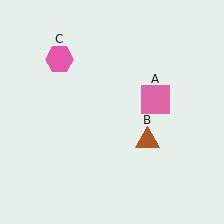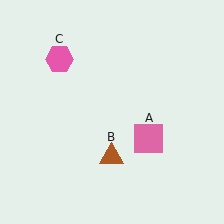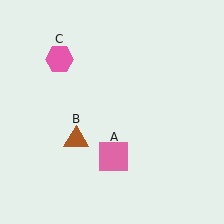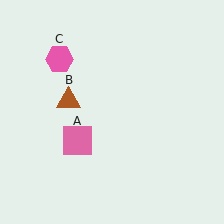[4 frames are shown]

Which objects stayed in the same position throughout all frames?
Pink hexagon (object C) remained stationary.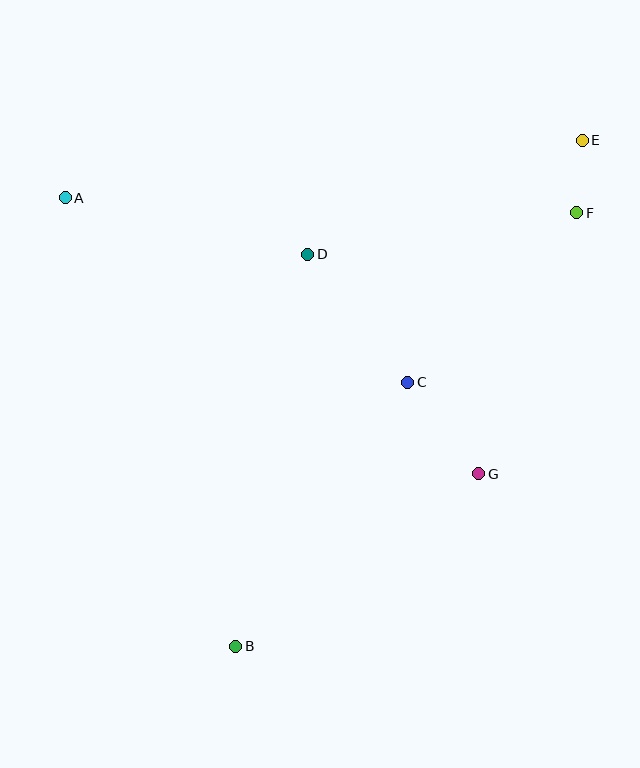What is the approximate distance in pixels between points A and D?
The distance between A and D is approximately 249 pixels.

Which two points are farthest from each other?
Points B and E are farthest from each other.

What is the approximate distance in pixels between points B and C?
The distance between B and C is approximately 315 pixels.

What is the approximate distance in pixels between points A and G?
The distance between A and G is approximately 497 pixels.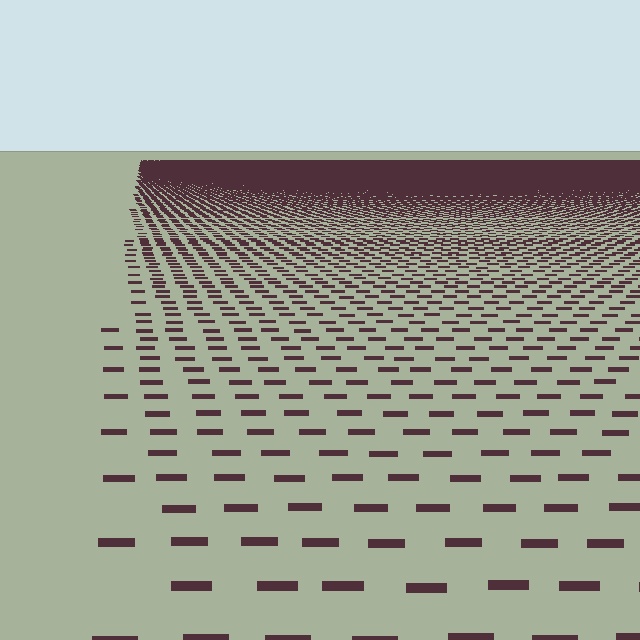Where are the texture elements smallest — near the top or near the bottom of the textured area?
Near the top.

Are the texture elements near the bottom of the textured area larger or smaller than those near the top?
Larger. Near the bottom, elements are closer to the viewer and appear at a bigger on-screen size.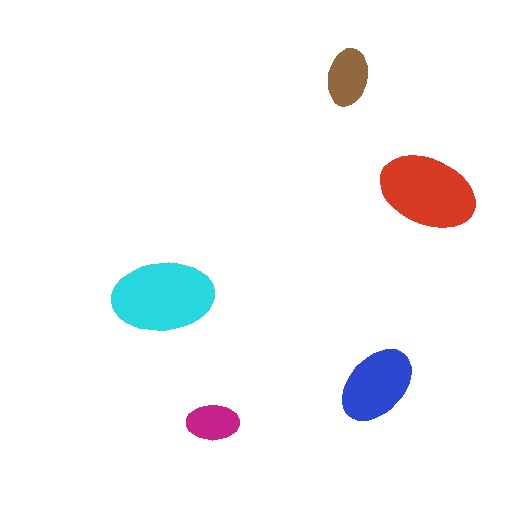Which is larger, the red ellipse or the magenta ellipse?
The red one.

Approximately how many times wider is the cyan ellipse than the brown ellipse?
About 2 times wider.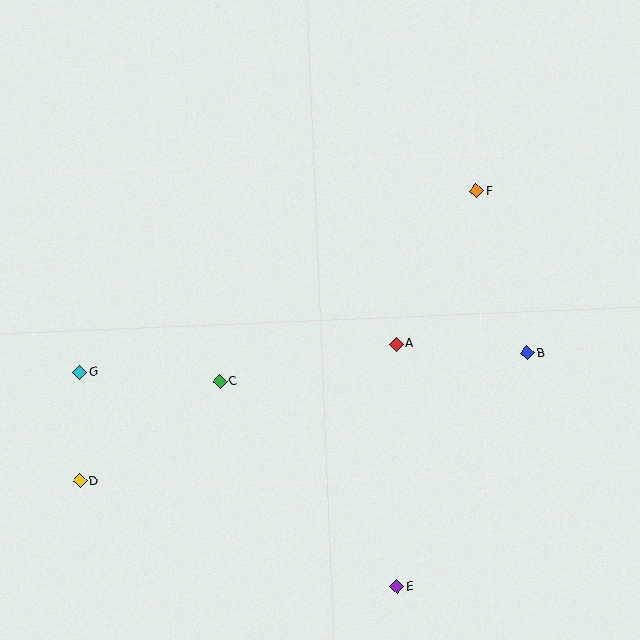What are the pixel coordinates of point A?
Point A is at (396, 344).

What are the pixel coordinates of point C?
Point C is at (220, 382).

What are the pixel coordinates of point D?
Point D is at (80, 481).